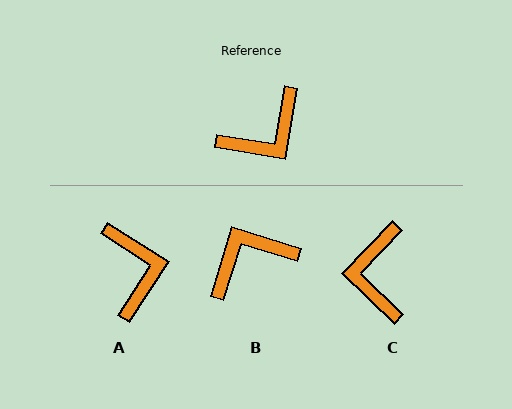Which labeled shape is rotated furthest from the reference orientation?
B, about 172 degrees away.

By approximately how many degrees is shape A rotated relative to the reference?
Approximately 67 degrees counter-clockwise.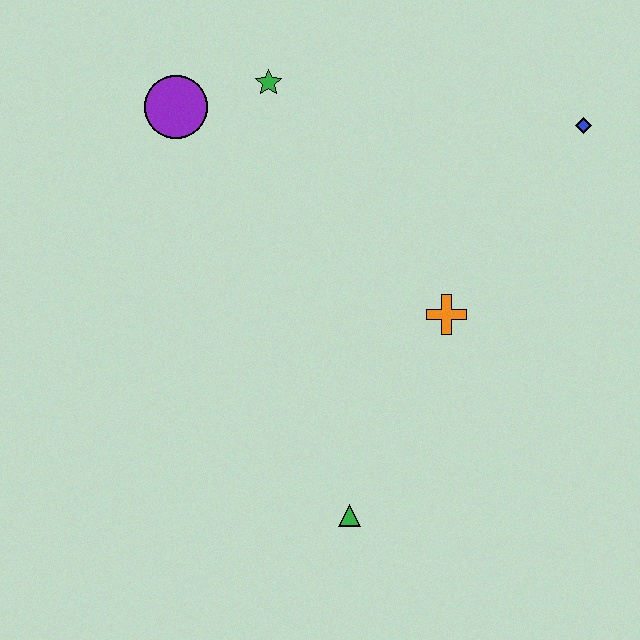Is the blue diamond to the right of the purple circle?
Yes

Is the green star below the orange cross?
No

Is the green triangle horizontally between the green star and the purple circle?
No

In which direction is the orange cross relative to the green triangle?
The orange cross is above the green triangle.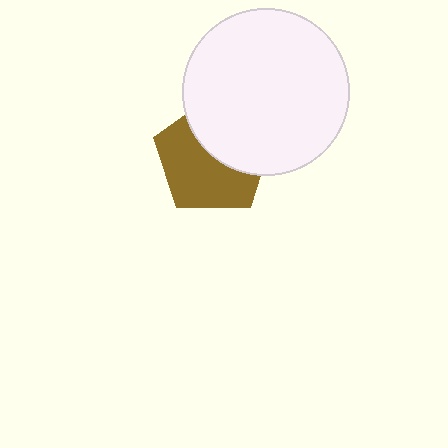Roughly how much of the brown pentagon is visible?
About half of it is visible (roughly 57%).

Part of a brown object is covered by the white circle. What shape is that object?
It is a pentagon.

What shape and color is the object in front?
The object in front is a white circle.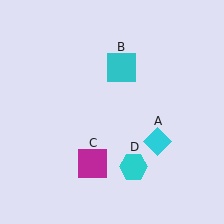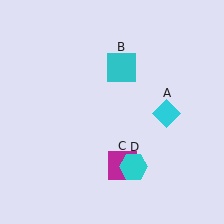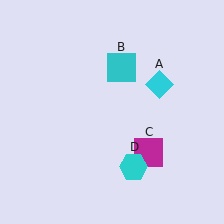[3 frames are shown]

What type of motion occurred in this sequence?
The cyan diamond (object A), magenta square (object C) rotated counterclockwise around the center of the scene.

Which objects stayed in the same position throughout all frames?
Cyan square (object B) and cyan hexagon (object D) remained stationary.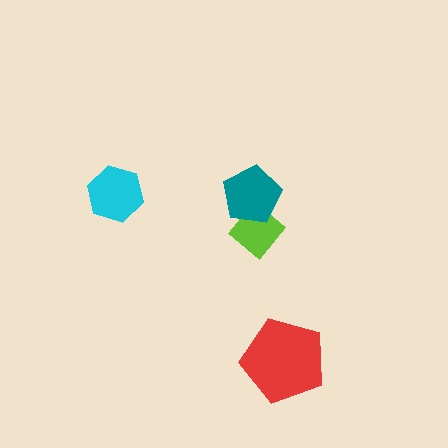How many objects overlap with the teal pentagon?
1 object overlaps with the teal pentagon.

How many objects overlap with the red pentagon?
0 objects overlap with the red pentagon.